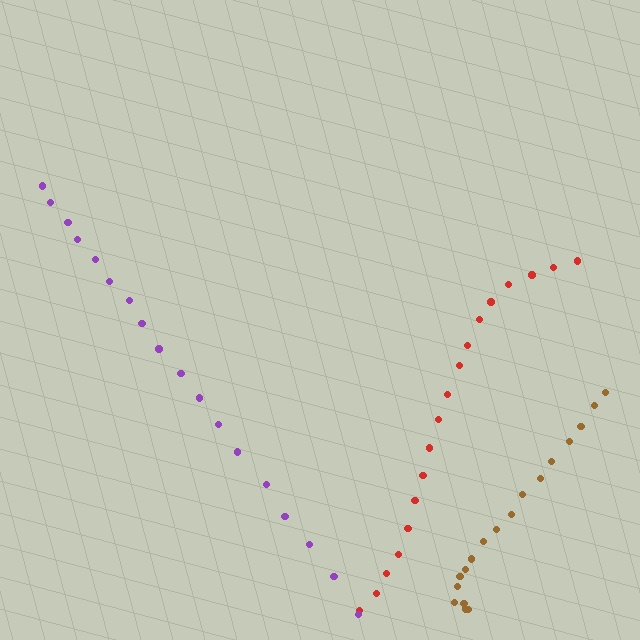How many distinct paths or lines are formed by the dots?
There are 3 distinct paths.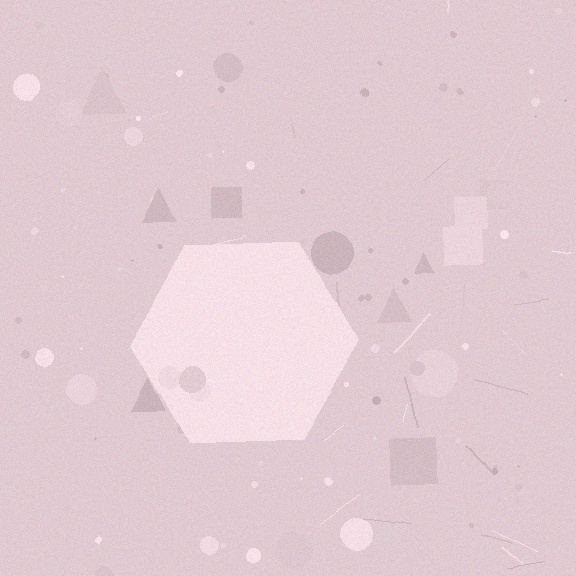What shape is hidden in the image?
A hexagon is hidden in the image.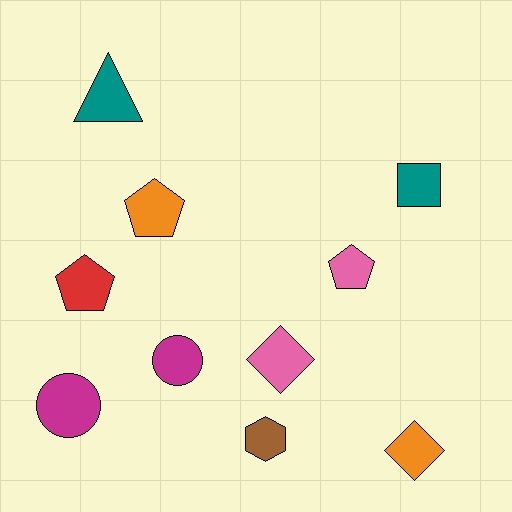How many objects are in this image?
There are 10 objects.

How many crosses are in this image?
There are no crosses.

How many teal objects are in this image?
There are 2 teal objects.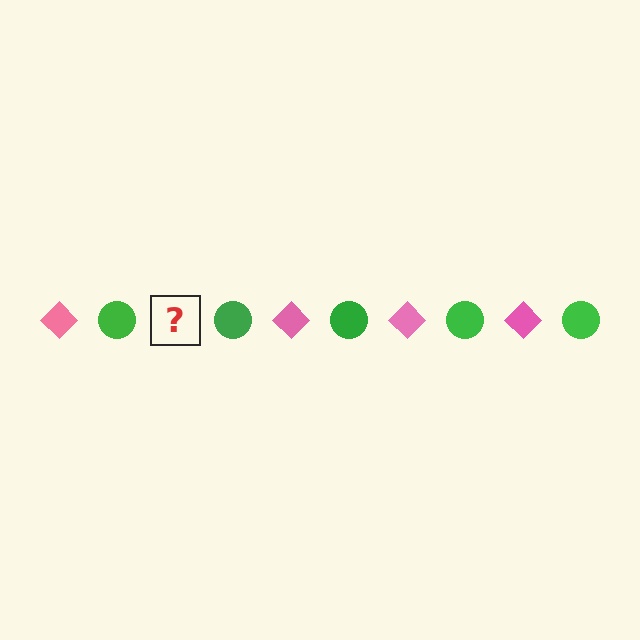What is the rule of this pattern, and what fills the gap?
The rule is that the pattern alternates between pink diamond and green circle. The gap should be filled with a pink diamond.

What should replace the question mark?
The question mark should be replaced with a pink diamond.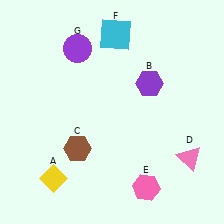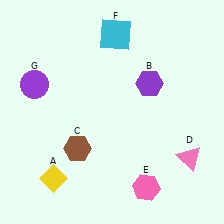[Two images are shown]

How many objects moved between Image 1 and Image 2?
1 object moved between the two images.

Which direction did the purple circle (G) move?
The purple circle (G) moved left.